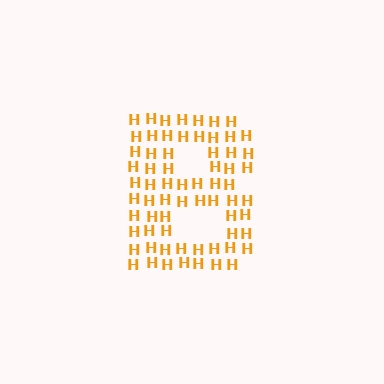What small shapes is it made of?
It is made of small letter H's.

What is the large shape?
The large shape is the letter B.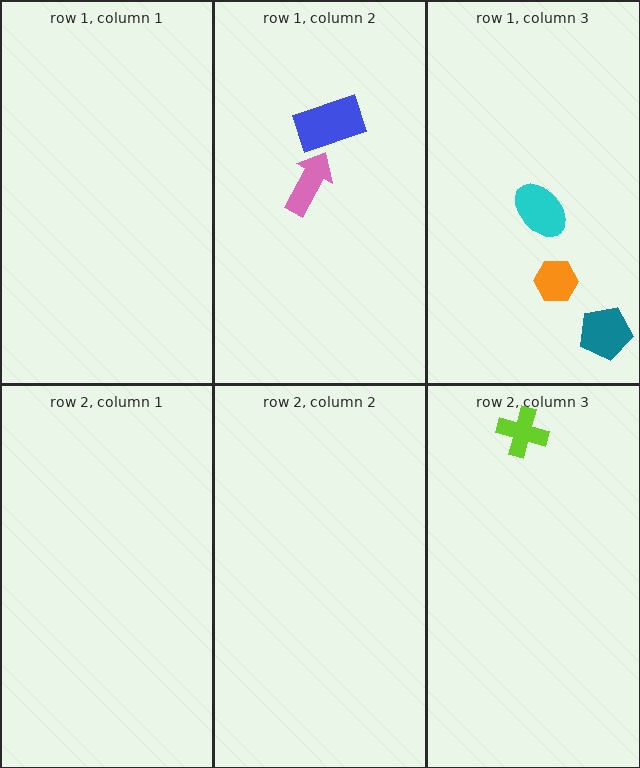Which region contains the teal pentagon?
The row 1, column 3 region.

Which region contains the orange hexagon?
The row 1, column 3 region.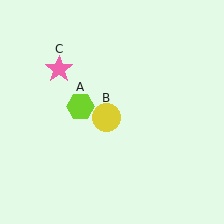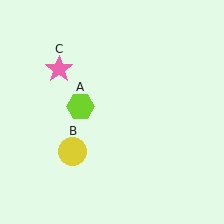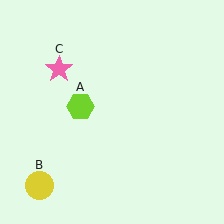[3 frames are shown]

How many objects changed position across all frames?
1 object changed position: yellow circle (object B).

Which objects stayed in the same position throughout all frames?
Lime hexagon (object A) and pink star (object C) remained stationary.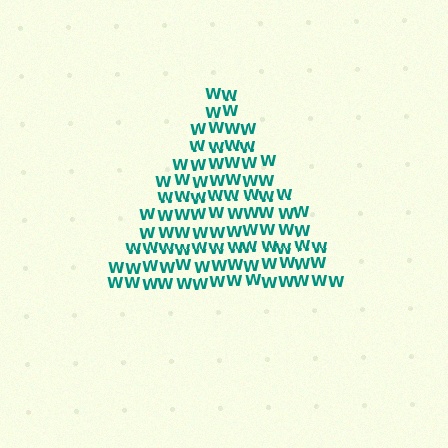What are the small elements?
The small elements are letter W's.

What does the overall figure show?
The overall figure shows a triangle.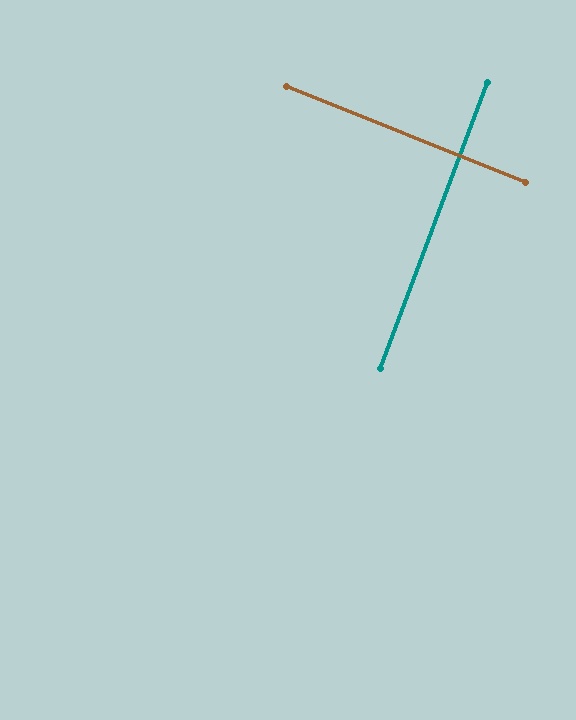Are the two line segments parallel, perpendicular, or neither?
Perpendicular — they meet at approximately 89°.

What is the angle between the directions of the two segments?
Approximately 89 degrees.